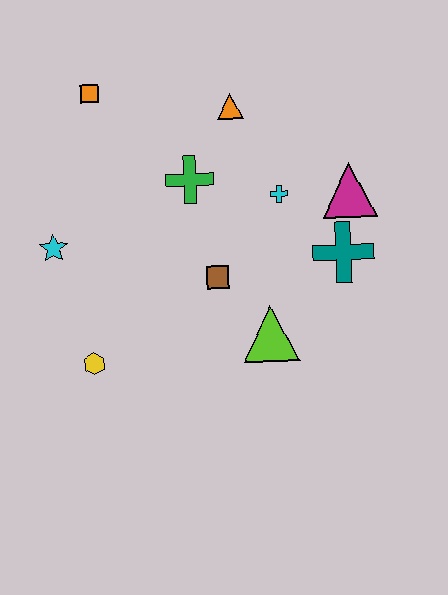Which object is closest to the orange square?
The green cross is closest to the orange square.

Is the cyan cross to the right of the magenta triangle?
No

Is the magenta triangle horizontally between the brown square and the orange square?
No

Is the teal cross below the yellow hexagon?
No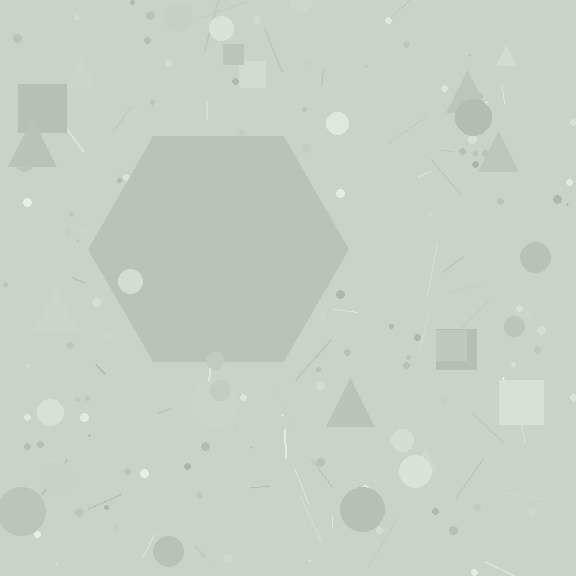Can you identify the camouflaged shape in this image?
The camouflaged shape is a hexagon.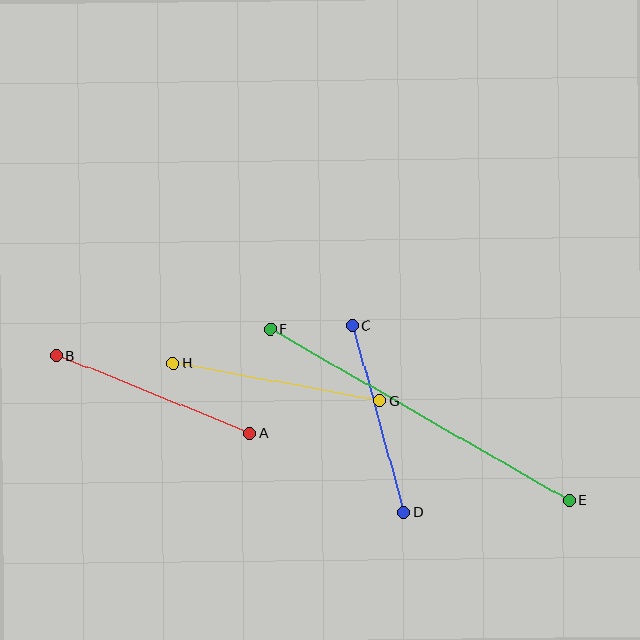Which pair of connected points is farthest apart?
Points E and F are farthest apart.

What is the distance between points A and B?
The distance is approximately 208 pixels.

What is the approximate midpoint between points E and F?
The midpoint is at approximately (420, 415) pixels.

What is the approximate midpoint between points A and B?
The midpoint is at approximately (153, 394) pixels.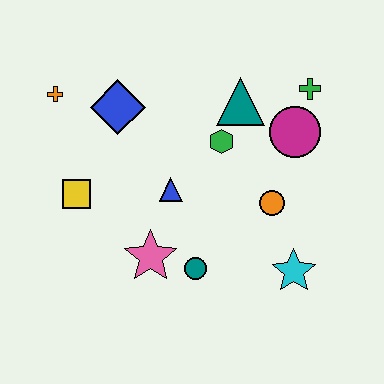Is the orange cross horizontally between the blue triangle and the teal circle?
No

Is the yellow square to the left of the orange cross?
No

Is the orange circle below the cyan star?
No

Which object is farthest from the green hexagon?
The orange cross is farthest from the green hexagon.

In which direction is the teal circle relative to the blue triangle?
The teal circle is below the blue triangle.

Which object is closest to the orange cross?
The blue diamond is closest to the orange cross.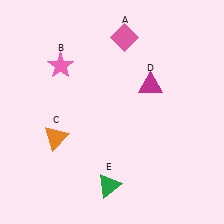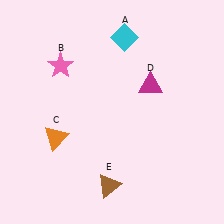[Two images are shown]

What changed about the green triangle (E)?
In Image 1, E is green. In Image 2, it changed to brown.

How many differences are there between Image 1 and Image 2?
There are 2 differences between the two images.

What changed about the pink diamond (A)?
In Image 1, A is pink. In Image 2, it changed to cyan.